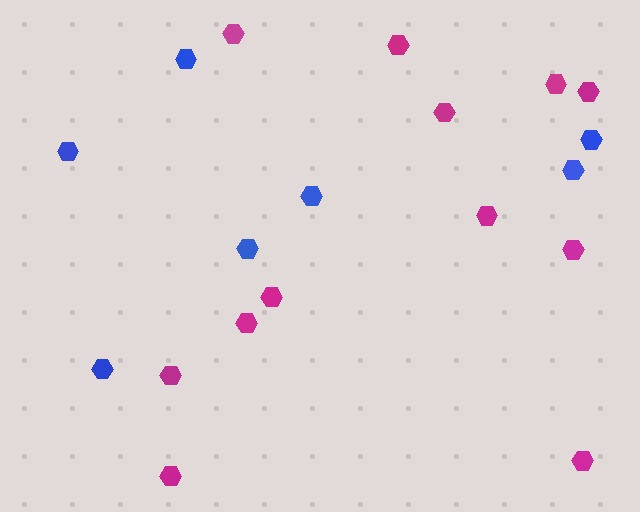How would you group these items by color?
There are 2 groups: one group of magenta hexagons (12) and one group of blue hexagons (7).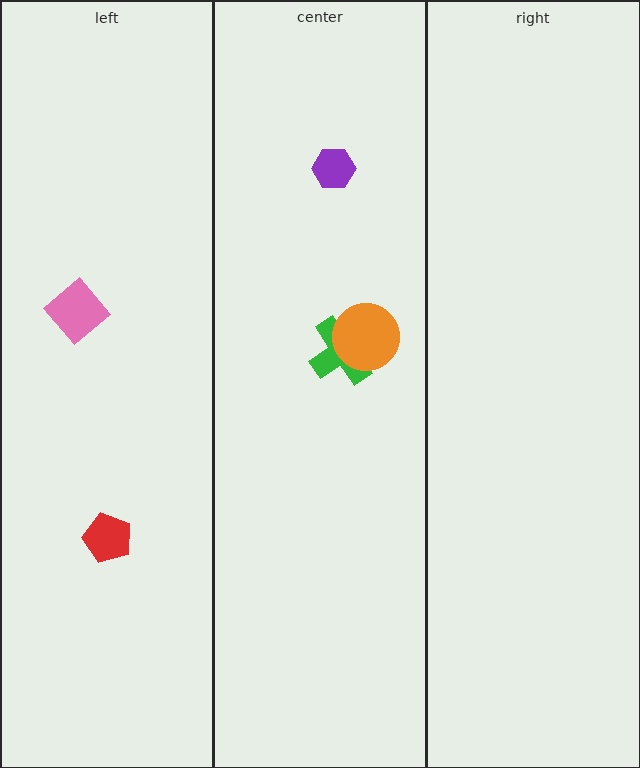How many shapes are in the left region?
2.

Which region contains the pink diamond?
The left region.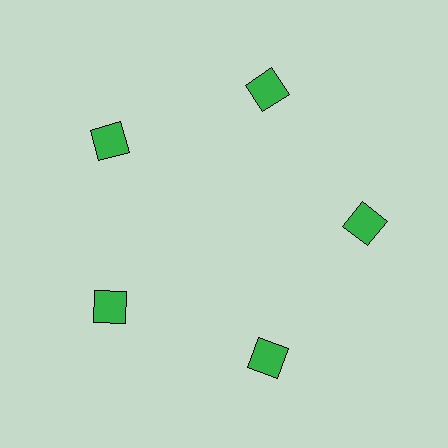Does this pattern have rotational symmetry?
Yes, this pattern has 5-fold rotational symmetry. It looks the same after rotating 72 degrees around the center.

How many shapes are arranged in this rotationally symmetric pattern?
There are 5 shapes, arranged in 5 groups of 1.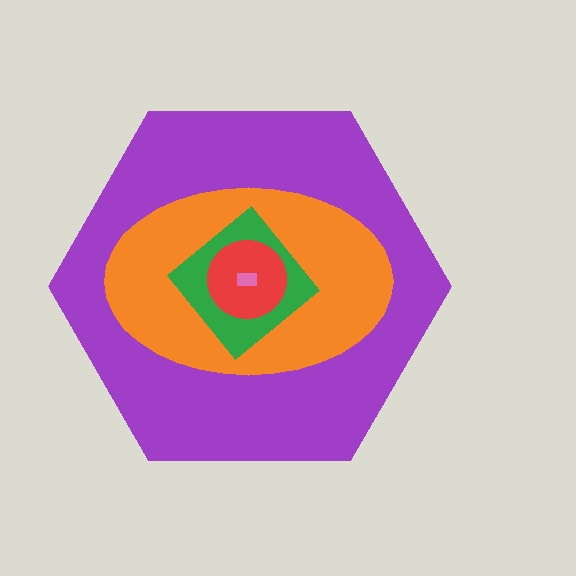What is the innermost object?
The pink rectangle.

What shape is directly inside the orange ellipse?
The green diamond.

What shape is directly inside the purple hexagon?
The orange ellipse.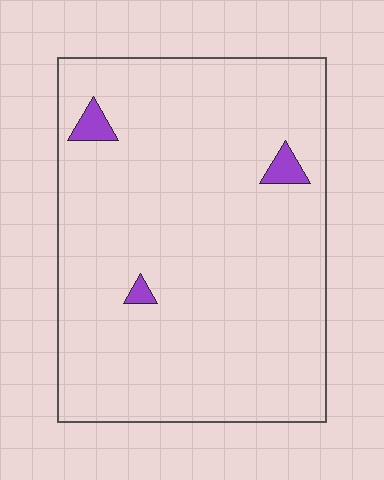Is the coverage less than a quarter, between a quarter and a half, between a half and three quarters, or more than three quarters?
Less than a quarter.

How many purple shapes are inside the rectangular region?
3.